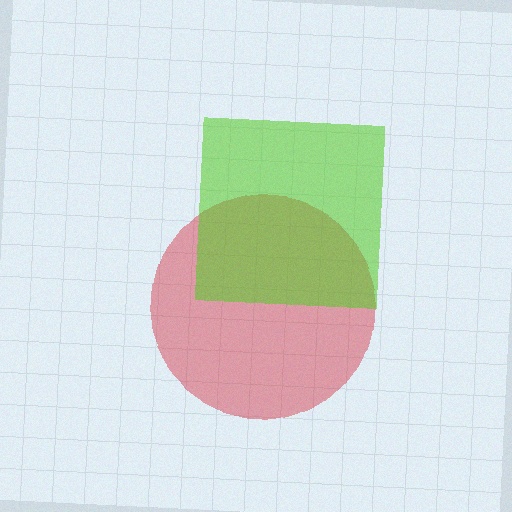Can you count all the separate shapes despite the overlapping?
Yes, there are 2 separate shapes.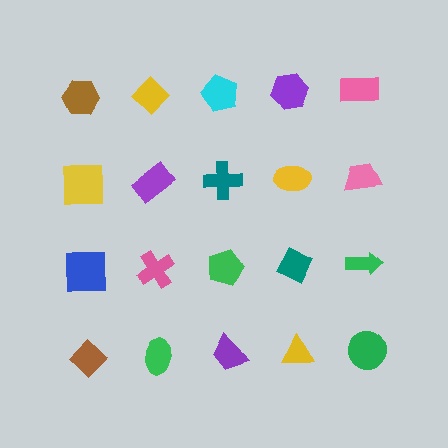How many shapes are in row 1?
5 shapes.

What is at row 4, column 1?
A brown diamond.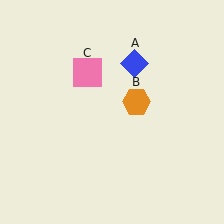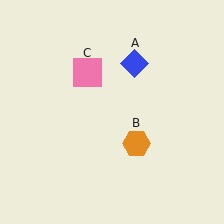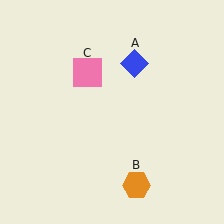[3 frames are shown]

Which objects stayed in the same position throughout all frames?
Blue diamond (object A) and pink square (object C) remained stationary.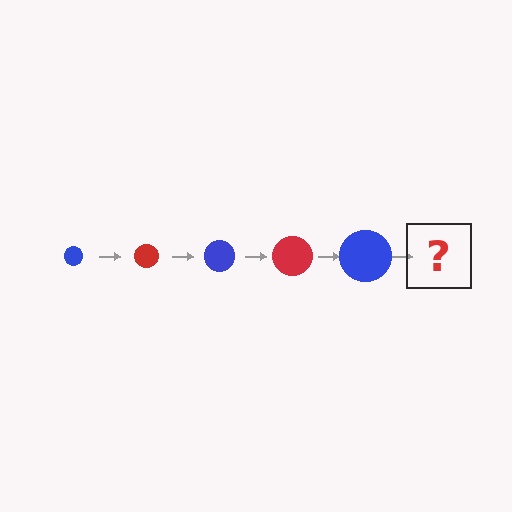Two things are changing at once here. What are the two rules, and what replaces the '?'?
The two rules are that the circle grows larger each step and the color cycles through blue and red. The '?' should be a red circle, larger than the previous one.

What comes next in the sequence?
The next element should be a red circle, larger than the previous one.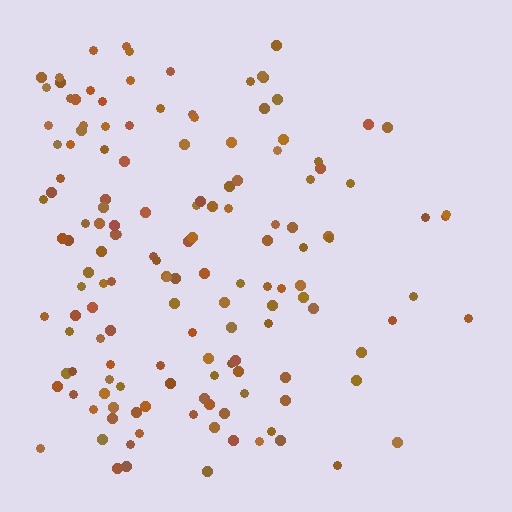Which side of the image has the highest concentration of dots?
The left.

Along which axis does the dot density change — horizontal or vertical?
Horizontal.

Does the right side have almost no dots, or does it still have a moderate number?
Still a moderate number, just noticeably fewer than the left.